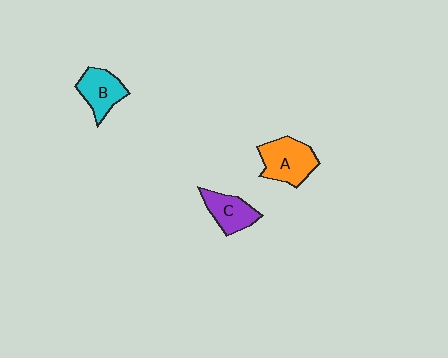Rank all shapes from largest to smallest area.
From largest to smallest: A (orange), B (cyan), C (purple).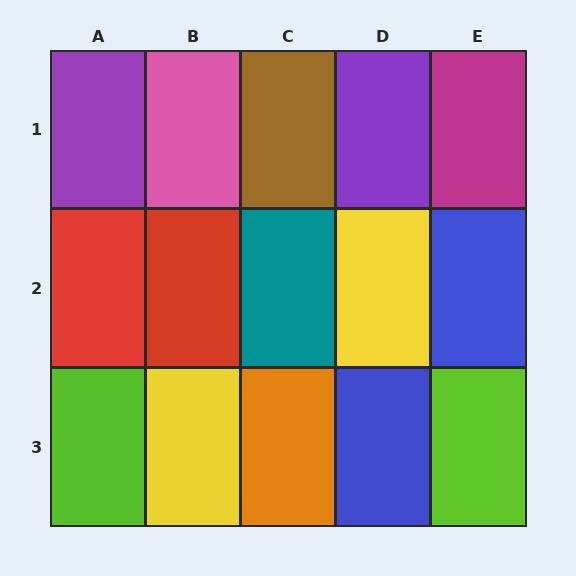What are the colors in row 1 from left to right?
Purple, pink, brown, purple, magenta.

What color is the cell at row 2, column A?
Red.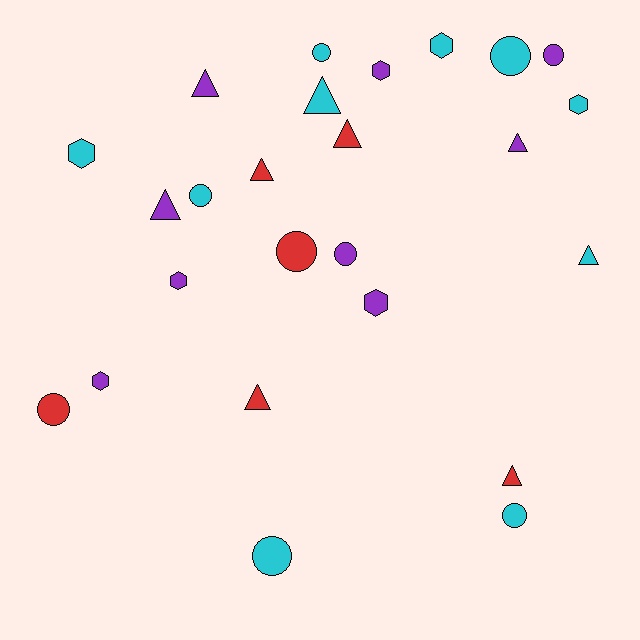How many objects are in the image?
There are 25 objects.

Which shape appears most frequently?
Circle, with 9 objects.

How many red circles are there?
There are 2 red circles.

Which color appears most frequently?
Cyan, with 10 objects.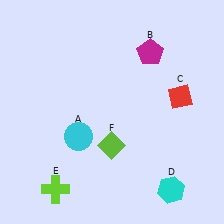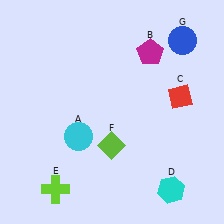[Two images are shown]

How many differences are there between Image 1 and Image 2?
There is 1 difference between the two images.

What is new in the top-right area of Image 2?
A blue circle (G) was added in the top-right area of Image 2.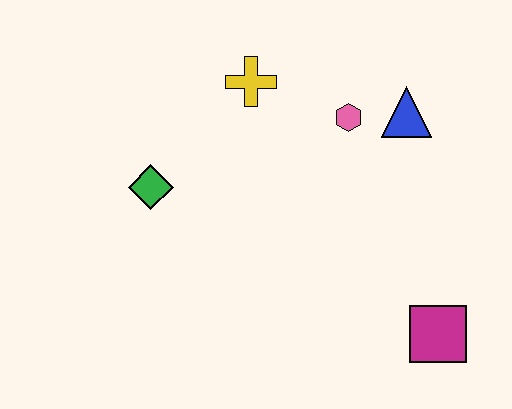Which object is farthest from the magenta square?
The green diamond is farthest from the magenta square.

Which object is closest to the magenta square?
The blue triangle is closest to the magenta square.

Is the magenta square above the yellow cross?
No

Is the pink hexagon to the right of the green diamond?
Yes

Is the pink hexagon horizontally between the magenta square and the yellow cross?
Yes